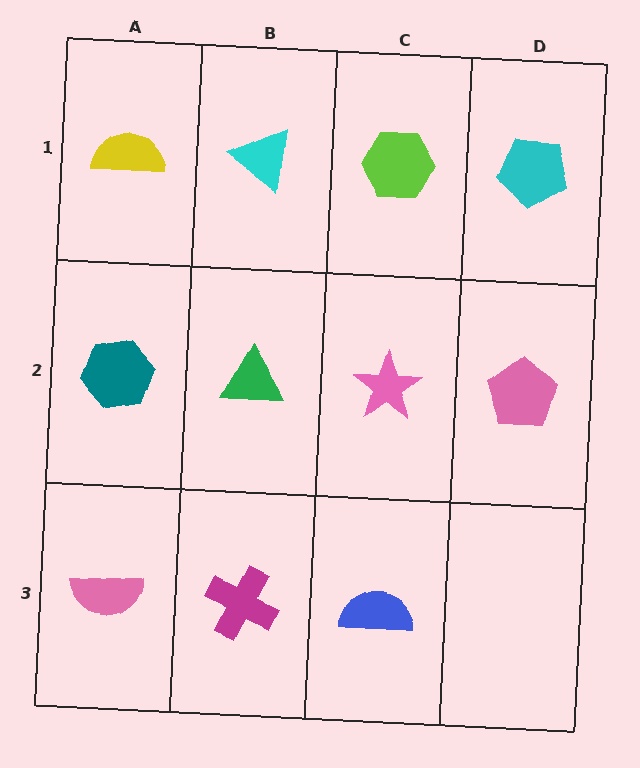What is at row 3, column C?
A blue semicircle.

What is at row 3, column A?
A pink semicircle.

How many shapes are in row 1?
4 shapes.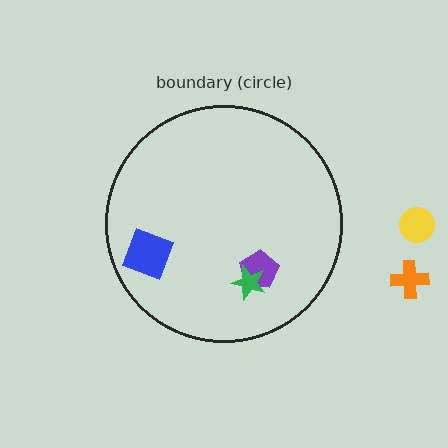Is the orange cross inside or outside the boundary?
Outside.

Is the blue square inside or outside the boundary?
Inside.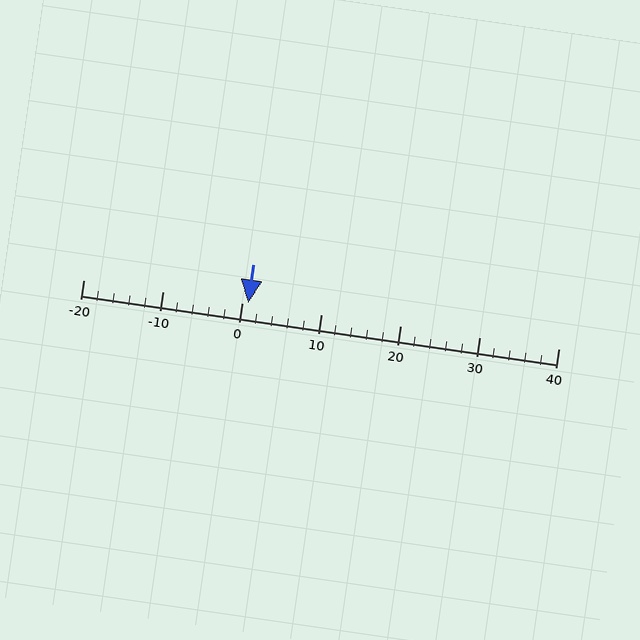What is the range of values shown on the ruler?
The ruler shows values from -20 to 40.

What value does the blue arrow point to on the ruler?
The blue arrow points to approximately 1.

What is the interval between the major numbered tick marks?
The major tick marks are spaced 10 units apart.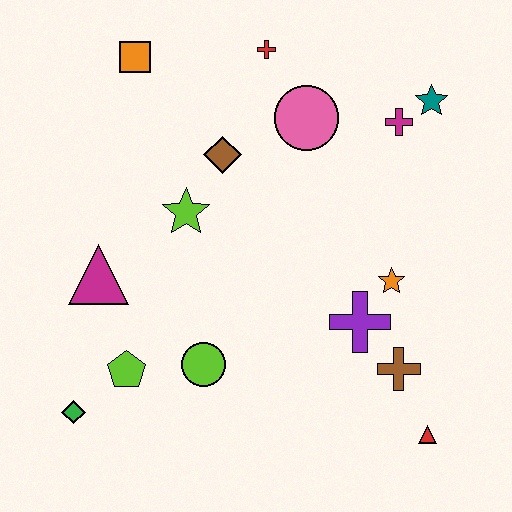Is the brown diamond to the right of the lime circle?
Yes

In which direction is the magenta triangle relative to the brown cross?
The magenta triangle is to the left of the brown cross.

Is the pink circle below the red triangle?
No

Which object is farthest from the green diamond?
The teal star is farthest from the green diamond.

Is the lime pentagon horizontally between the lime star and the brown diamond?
No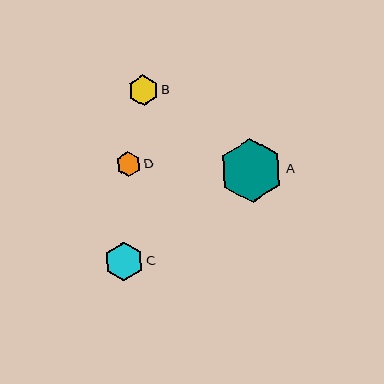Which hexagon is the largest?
Hexagon A is the largest with a size of approximately 64 pixels.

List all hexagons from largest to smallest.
From largest to smallest: A, C, B, D.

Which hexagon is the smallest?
Hexagon D is the smallest with a size of approximately 25 pixels.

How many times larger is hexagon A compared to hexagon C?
Hexagon A is approximately 1.7 times the size of hexagon C.